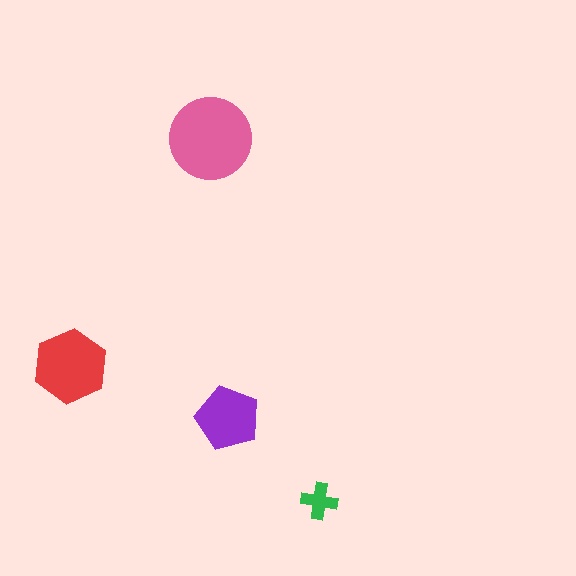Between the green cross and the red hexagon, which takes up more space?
The red hexagon.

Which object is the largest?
The pink circle.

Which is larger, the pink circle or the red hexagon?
The pink circle.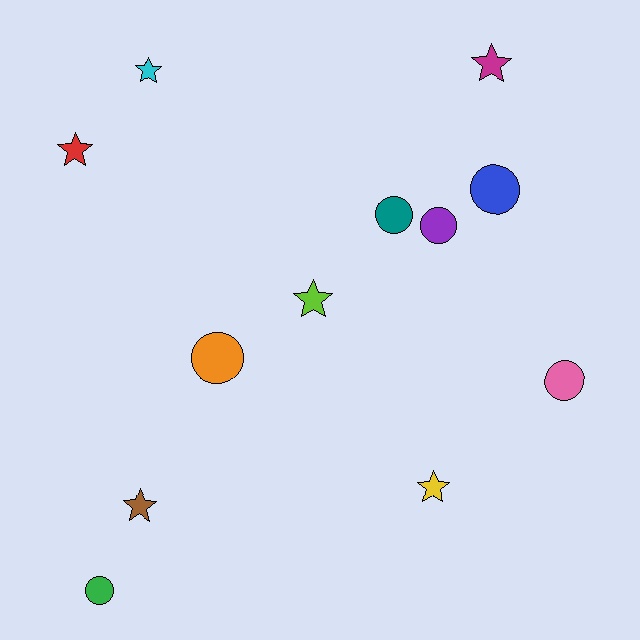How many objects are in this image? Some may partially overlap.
There are 12 objects.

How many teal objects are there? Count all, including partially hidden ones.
There is 1 teal object.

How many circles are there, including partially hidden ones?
There are 6 circles.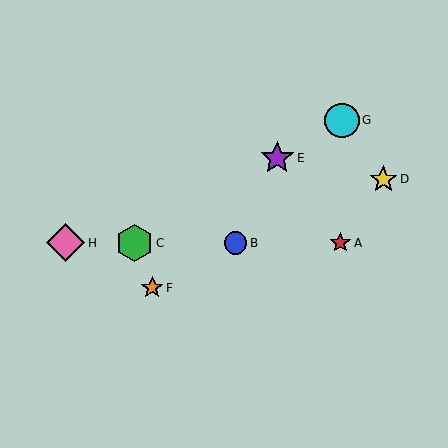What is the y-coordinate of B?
Object B is at y≈243.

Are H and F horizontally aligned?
No, H is at y≈243 and F is at y≈288.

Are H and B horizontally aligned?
Yes, both are at y≈243.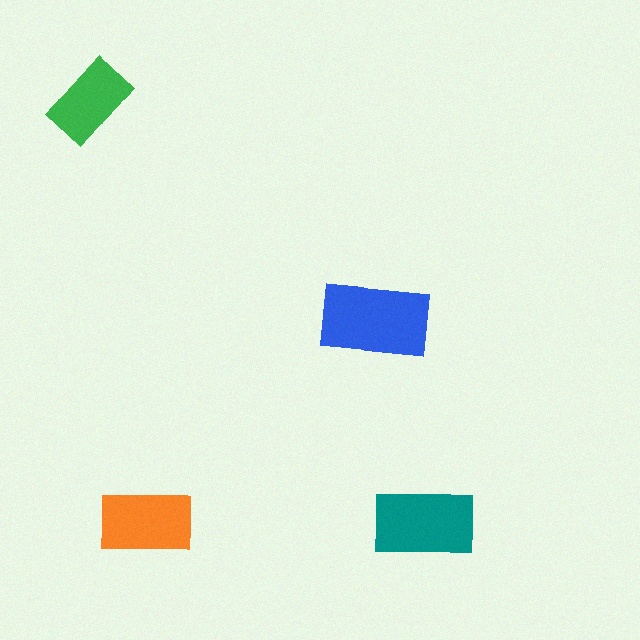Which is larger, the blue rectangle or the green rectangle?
The blue one.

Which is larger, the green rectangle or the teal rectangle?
The teal one.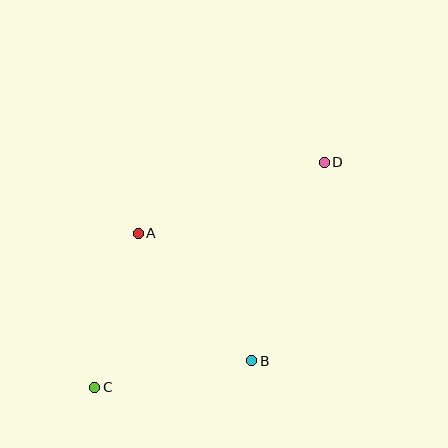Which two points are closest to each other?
Points B and C are closest to each other.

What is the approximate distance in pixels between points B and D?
The distance between B and D is approximately 211 pixels.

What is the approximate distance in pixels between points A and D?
The distance between A and D is approximately 199 pixels.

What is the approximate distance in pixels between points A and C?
The distance between A and C is approximately 160 pixels.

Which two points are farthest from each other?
Points C and D are farthest from each other.